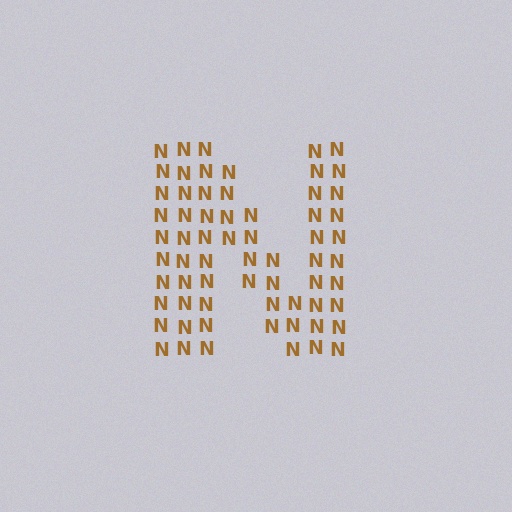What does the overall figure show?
The overall figure shows the letter N.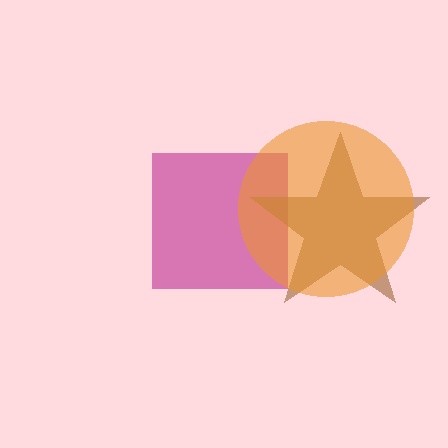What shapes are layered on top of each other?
The layered shapes are: a magenta square, a brown star, an orange circle.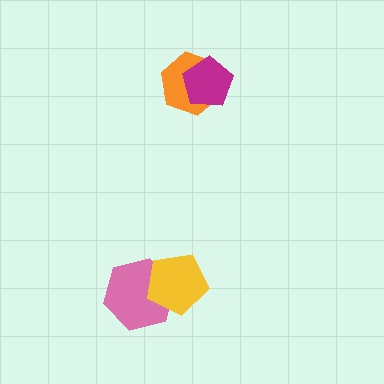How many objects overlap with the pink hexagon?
1 object overlaps with the pink hexagon.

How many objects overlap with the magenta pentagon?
1 object overlaps with the magenta pentagon.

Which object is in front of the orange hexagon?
The magenta pentagon is in front of the orange hexagon.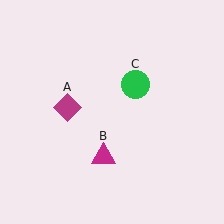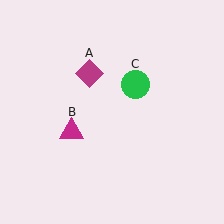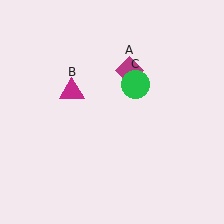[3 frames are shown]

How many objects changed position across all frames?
2 objects changed position: magenta diamond (object A), magenta triangle (object B).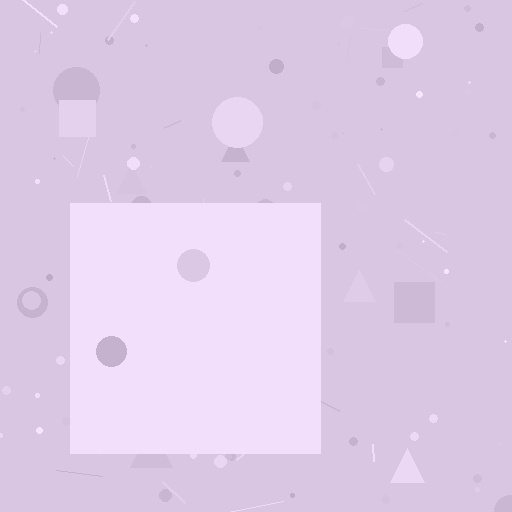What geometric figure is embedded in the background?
A square is embedded in the background.